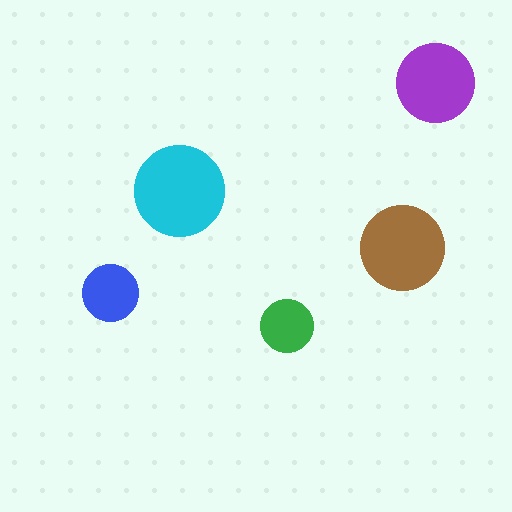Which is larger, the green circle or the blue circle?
The blue one.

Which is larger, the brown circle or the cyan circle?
The cyan one.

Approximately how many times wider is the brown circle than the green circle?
About 1.5 times wider.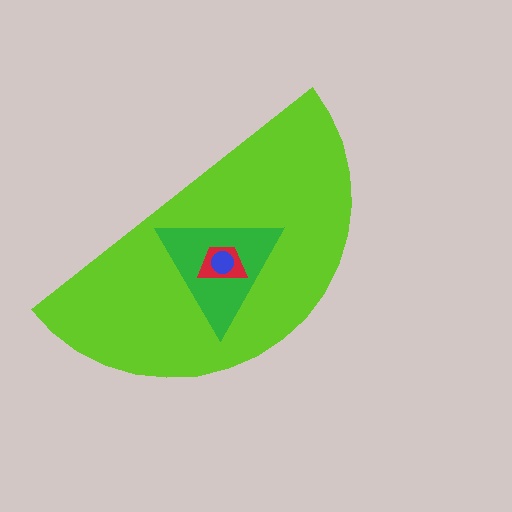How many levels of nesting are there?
4.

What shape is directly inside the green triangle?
The red trapezoid.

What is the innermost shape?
The blue circle.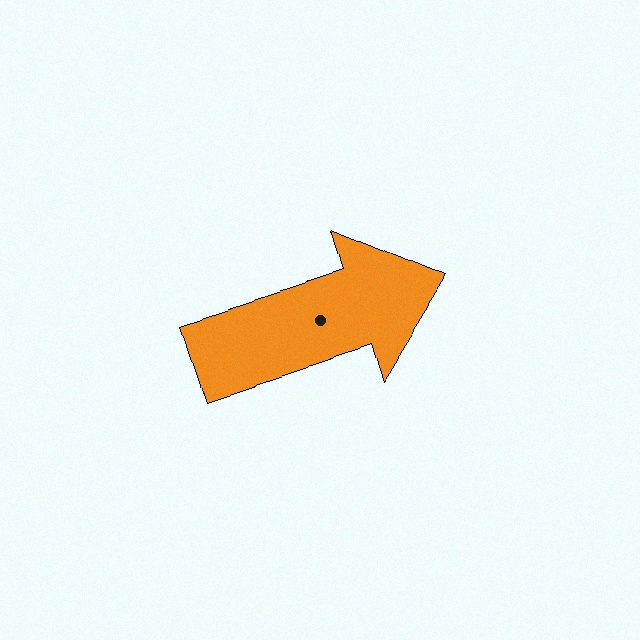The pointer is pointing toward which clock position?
Roughly 2 o'clock.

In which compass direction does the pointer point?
East.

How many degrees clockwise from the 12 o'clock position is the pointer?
Approximately 72 degrees.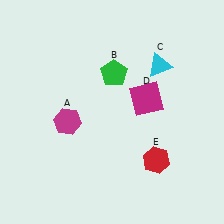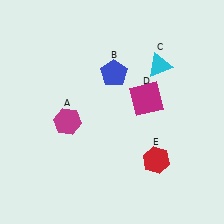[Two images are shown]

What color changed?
The pentagon (B) changed from green in Image 1 to blue in Image 2.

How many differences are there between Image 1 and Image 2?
There is 1 difference between the two images.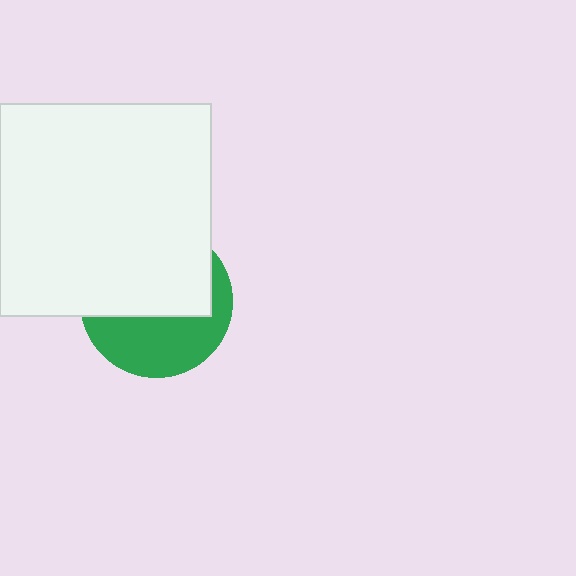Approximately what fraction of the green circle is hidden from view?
Roughly 57% of the green circle is hidden behind the white square.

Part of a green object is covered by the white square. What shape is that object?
It is a circle.